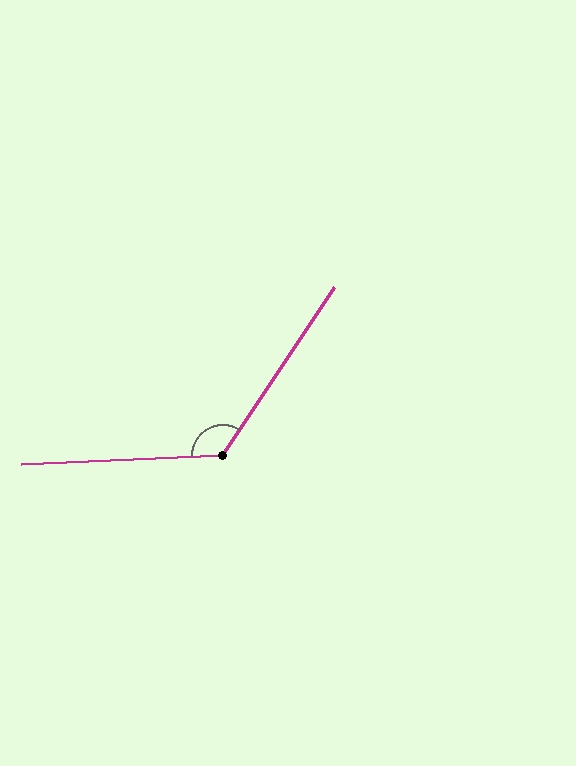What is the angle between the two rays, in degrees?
Approximately 126 degrees.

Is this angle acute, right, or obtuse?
It is obtuse.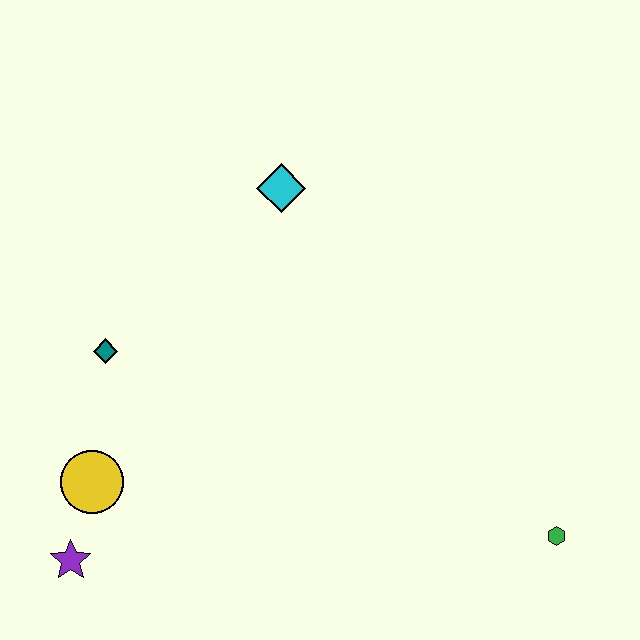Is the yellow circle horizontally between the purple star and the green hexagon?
Yes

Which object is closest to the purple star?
The yellow circle is closest to the purple star.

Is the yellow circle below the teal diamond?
Yes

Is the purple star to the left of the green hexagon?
Yes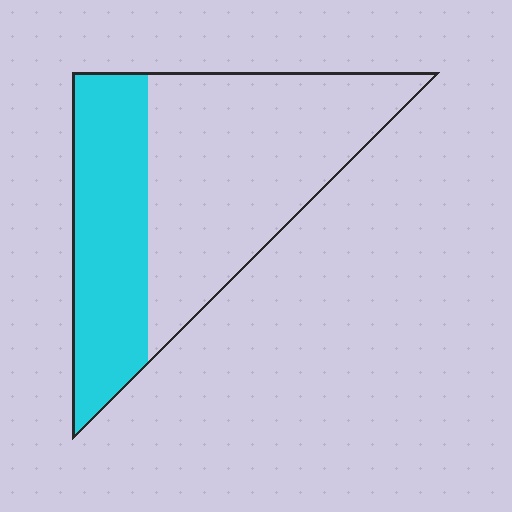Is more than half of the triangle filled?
No.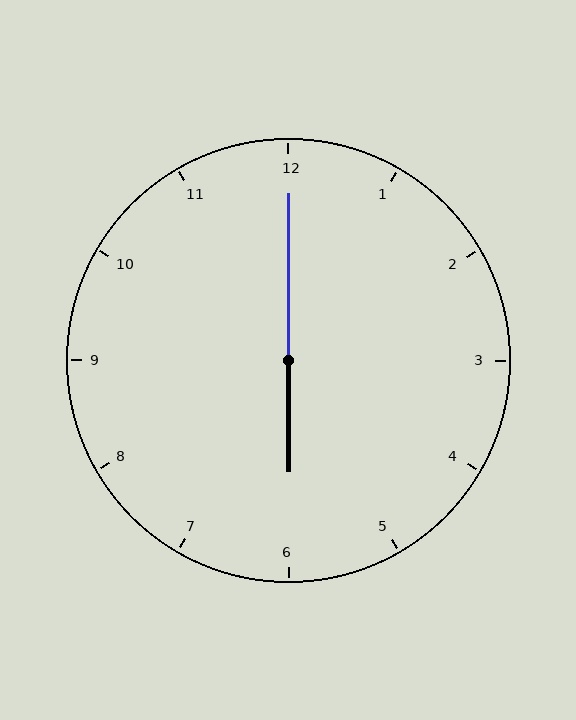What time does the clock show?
6:00.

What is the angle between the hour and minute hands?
Approximately 180 degrees.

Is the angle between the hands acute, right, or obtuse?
It is obtuse.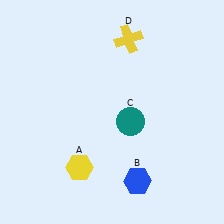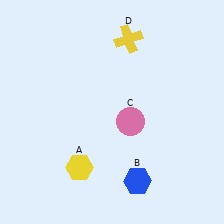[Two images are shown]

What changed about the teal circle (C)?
In Image 1, C is teal. In Image 2, it changed to pink.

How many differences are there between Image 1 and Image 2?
There is 1 difference between the two images.